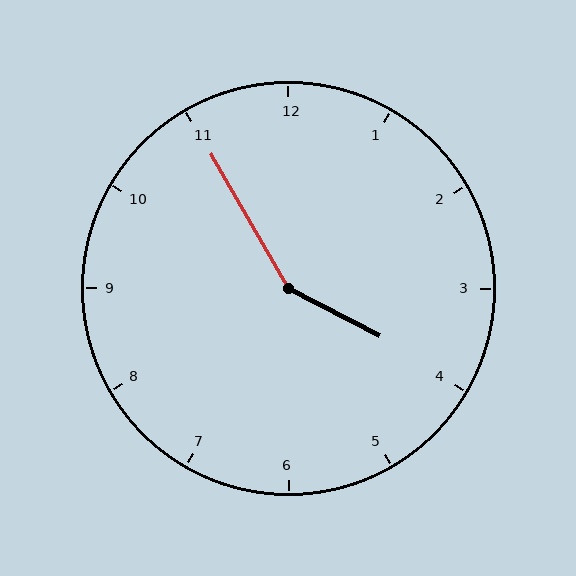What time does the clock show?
3:55.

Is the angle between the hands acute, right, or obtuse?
It is obtuse.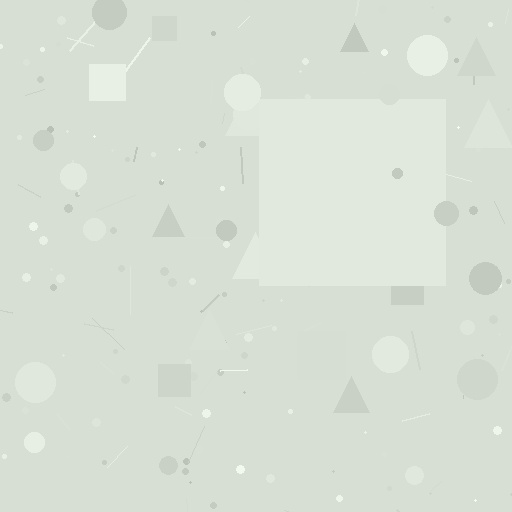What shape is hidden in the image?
A square is hidden in the image.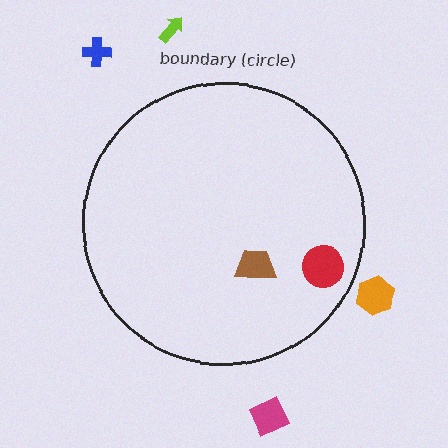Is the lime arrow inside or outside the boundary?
Outside.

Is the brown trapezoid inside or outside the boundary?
Inside.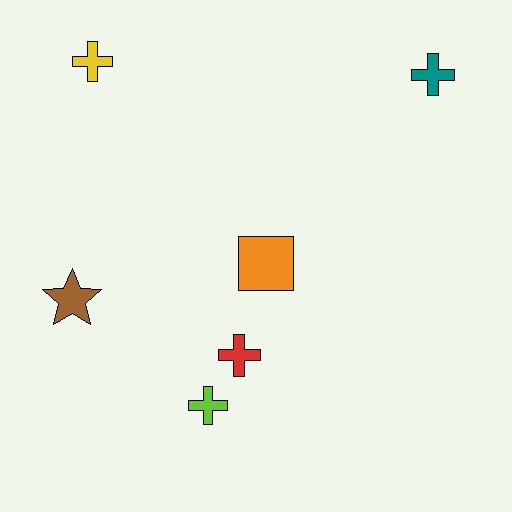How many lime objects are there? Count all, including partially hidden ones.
There is 1 lime object.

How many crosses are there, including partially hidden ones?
There are 4 crosses.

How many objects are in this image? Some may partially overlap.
There are 6 objects.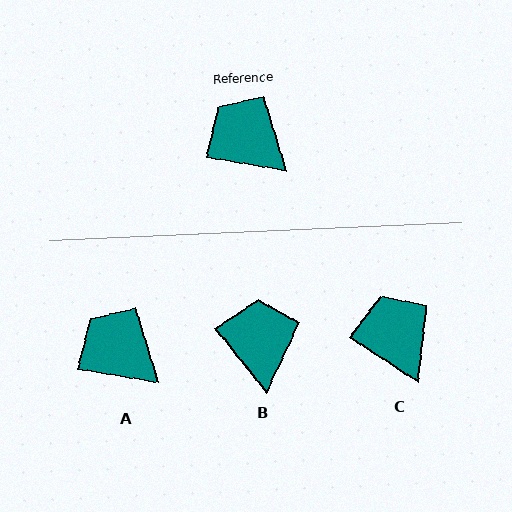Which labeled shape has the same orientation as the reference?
A.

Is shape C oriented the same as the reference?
No, it is off by about 24 degrees.